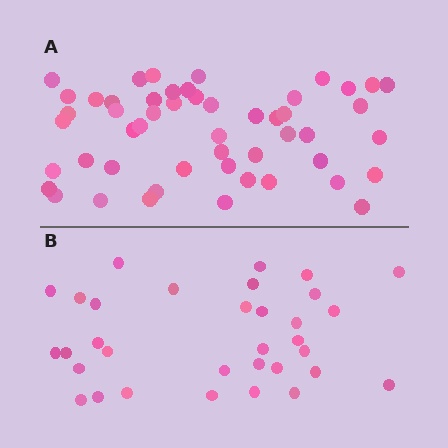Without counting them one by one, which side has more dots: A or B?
Region A (the top region) has more dots.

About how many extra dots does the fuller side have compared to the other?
Region A has approximately 20 more dots than region B.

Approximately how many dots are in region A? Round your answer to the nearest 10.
About 50 dots. (The exact count is 51, which rounds to 50.)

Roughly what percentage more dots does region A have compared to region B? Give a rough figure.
About 55% more.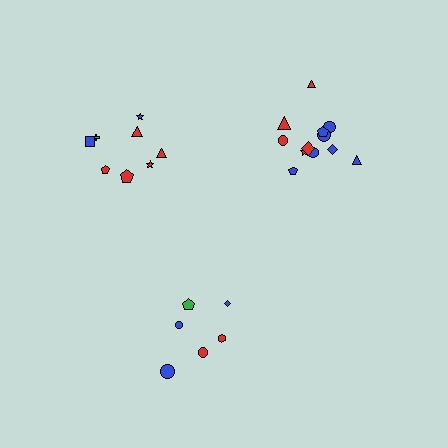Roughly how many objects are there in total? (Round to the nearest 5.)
Roughly 25 objects in total.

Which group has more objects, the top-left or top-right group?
The top-right group.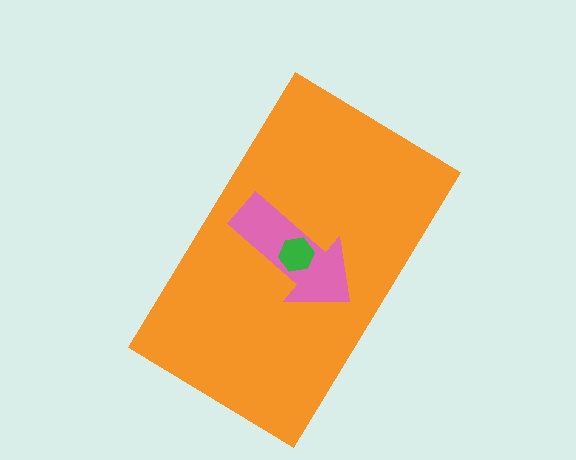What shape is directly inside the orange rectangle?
The pink arrow.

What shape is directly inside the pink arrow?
The green hexagon.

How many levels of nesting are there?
3.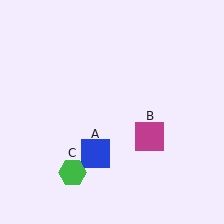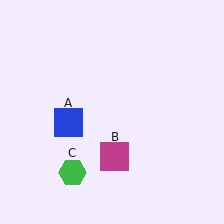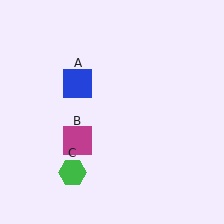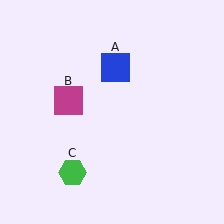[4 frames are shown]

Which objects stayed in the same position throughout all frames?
Green hexagon (object C) remained stationary.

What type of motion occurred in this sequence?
The blue square (object A), magenta square (object B) rotated clockwise around the center of the scene.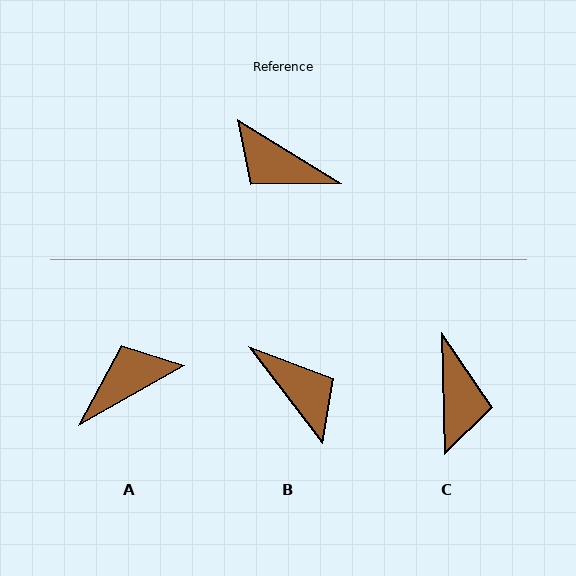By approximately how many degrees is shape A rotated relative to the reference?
Approximately 119 degrees clockwise.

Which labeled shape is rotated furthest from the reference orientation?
B, about 159 degrees away.